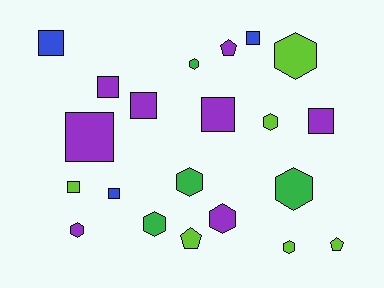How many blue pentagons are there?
There are no blue pentagons.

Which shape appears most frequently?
Square, with 9 objects.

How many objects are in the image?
There are 21 objects.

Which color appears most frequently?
Purple, with 8 objects.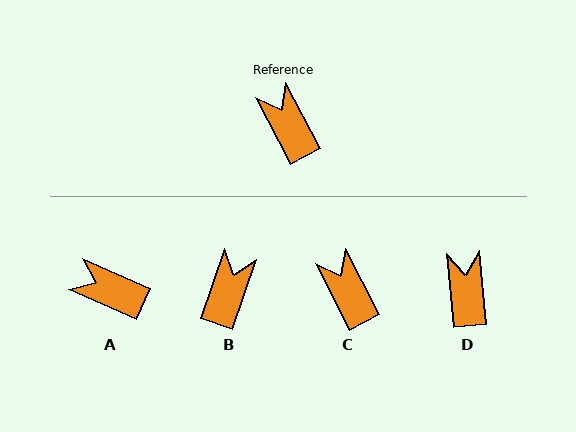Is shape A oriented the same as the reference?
No, it is off by about 39 degrees.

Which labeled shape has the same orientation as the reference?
C.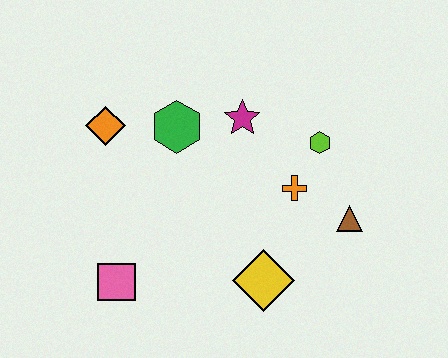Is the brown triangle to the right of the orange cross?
Yes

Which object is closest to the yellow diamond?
The orange cross is closest to the yellow diamond.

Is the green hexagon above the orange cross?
Yes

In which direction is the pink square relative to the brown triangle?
The pink square is to the left of the brown triangle.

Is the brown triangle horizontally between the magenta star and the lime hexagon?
No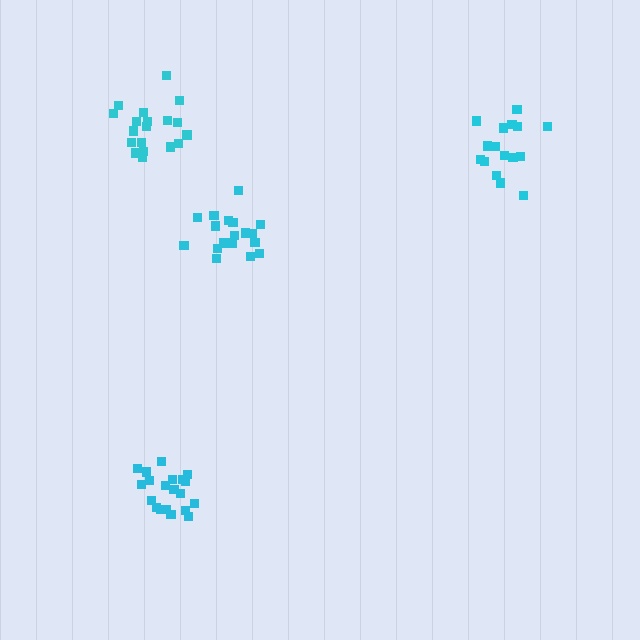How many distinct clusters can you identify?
There are 4 distinct clusters.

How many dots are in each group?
Group 1: 16 dots, Group 2: 19 dots, Group 3: 20 dots, Group 4: 20 dots (75 total).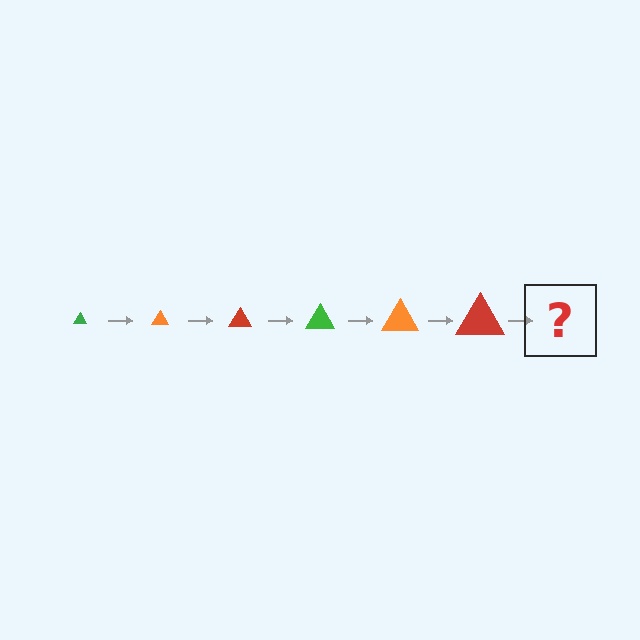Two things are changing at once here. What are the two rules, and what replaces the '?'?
The two rules are that the triangle grows larger each step and the color cycles through green, orange, and red. The '?' should be a green triangle, larger than the previous one.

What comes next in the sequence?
The next element should be a green triangle, larger than the previous one.